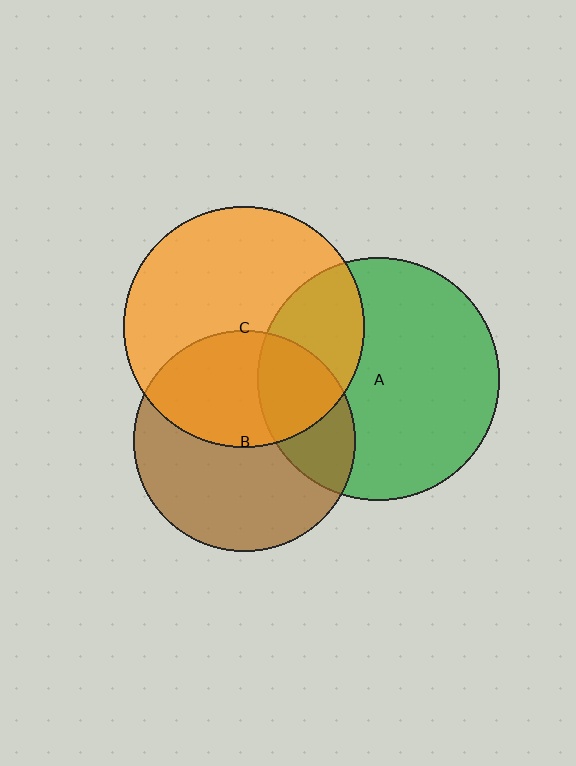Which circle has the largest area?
Circle A (green).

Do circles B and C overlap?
Yes.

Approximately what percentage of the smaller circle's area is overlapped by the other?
Approximately 45%.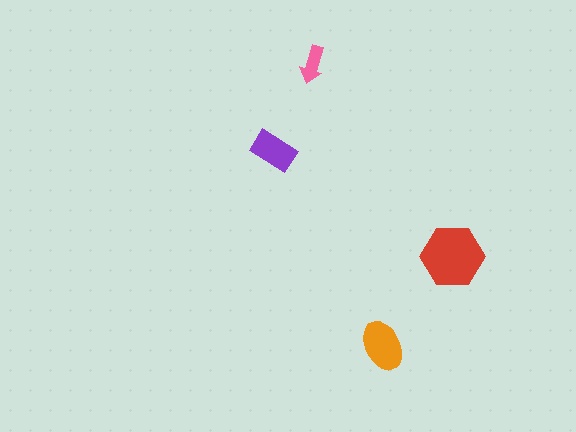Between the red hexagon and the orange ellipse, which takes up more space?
The red hexagon.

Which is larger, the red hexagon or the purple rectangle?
The red hexagon.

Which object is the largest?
The red hexagon.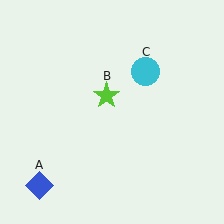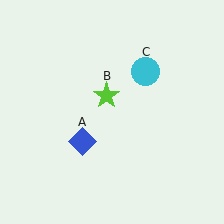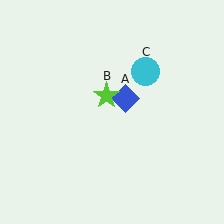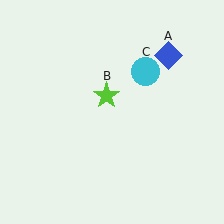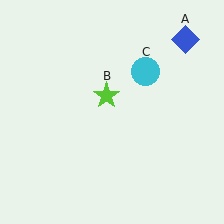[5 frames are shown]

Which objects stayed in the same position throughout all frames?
Lime star (object B) and cyan circle (object C) remained stationary.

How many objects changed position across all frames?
1 object changed position: blue diamond (object A).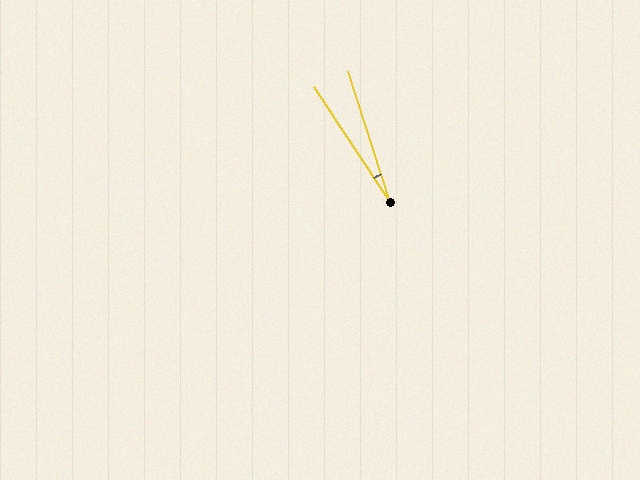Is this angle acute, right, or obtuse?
It is acute.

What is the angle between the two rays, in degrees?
Approximately 16 degrees.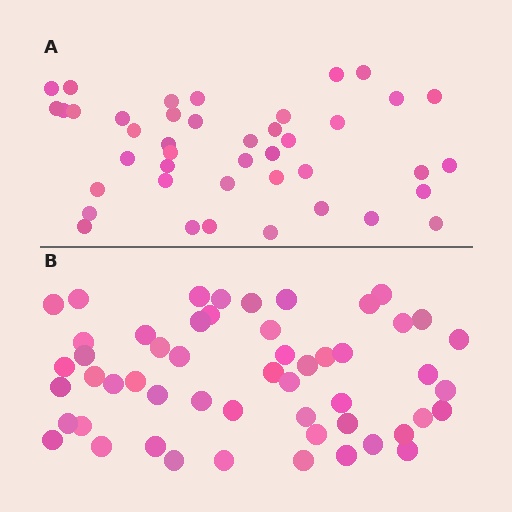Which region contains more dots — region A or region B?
Region B (the bottom region) has more dots.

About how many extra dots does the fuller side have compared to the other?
Region B has roughly 12 or so more dots than region A.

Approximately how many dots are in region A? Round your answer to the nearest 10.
About 40 dots. (The exact count is 42, which rounds to 40.)